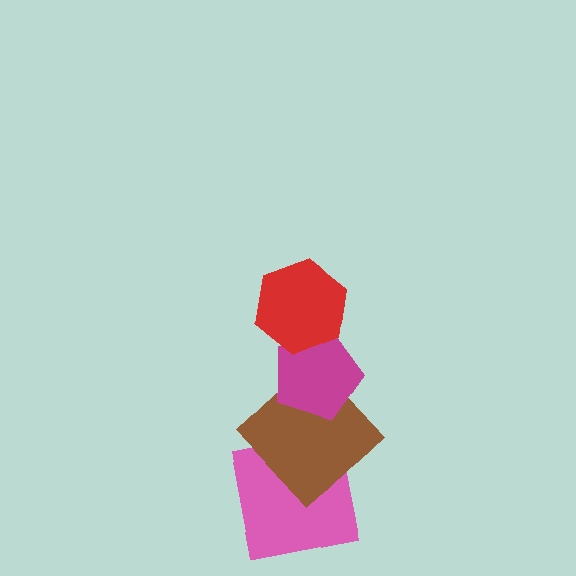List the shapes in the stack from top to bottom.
From top to bottom: the red hexagon, the magenta pentagon, the brown diamond, the pink square.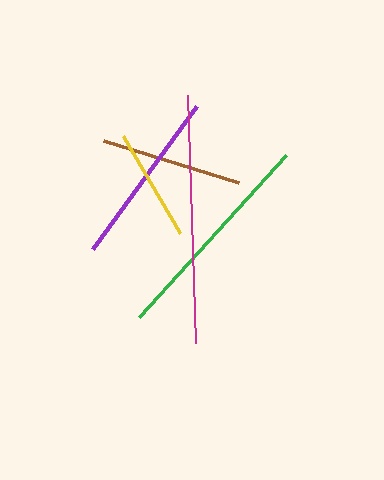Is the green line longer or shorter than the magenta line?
The magenta line is longer than the green line.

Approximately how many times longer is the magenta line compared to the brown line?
The magenta line is approximately 1.8 times the length of the brown line.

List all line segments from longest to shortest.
From longest to shortest: magenta, green, purple, brown, yellow.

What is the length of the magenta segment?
The magenta segment is approximately 248 pixels long.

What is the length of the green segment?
The green segment is approximately 218 pixels long.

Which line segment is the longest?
The magenta line is the longest at approximately 248 pixels.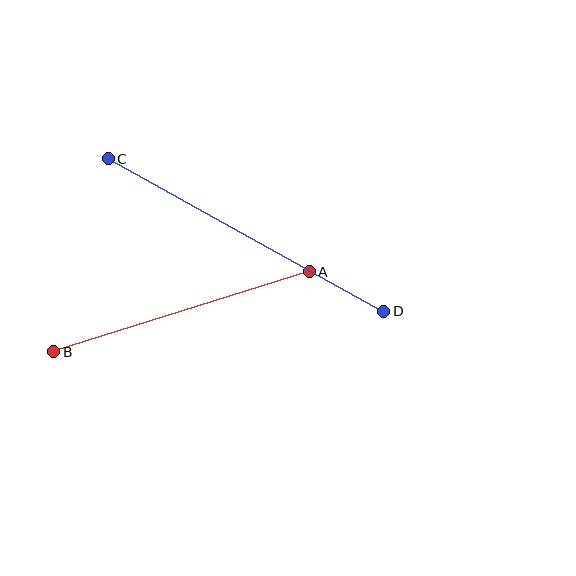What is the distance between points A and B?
The distance is approximately 267 pixels.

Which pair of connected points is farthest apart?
Points C and D are farthest apart.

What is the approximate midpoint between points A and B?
The midpoint is at approximately (181, 312) pixels.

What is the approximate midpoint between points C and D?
The midpoint is at approximately (246, 235) pixels.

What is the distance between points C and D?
The distance is approximately 315 pixels.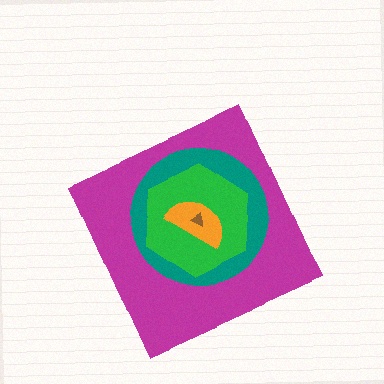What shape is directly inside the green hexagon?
The orange semicircle.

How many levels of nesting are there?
5.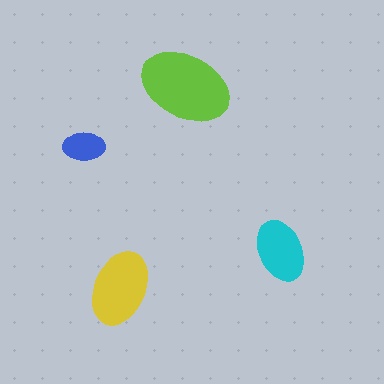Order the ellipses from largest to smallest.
the lime one, the yellow one, the cyan one, the blue one.